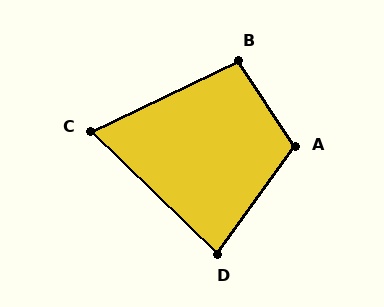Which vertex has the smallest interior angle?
C, at approximately 70 degrees.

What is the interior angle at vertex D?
Approximately 82 degrees (acute).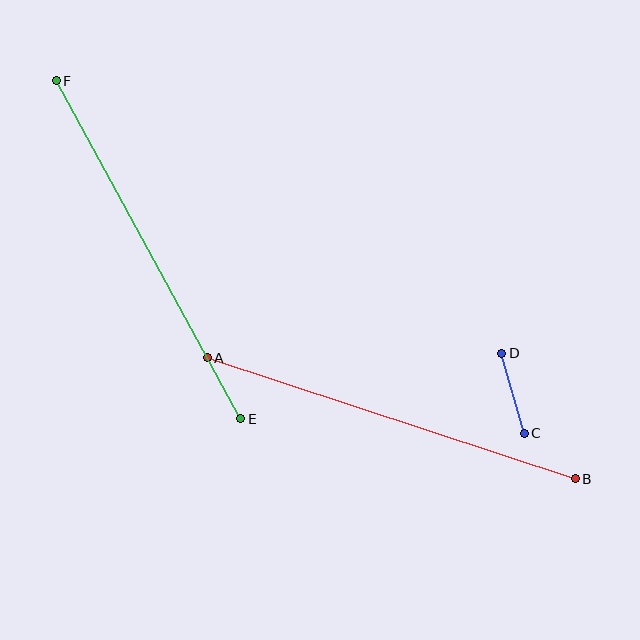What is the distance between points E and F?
The distance is approximately 385 pixels.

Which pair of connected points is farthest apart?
Points A and B are farthest apart.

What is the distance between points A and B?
The distance is approximately 387 pixels.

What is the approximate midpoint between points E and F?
The midpoint is at approximately (149, 250) pixels.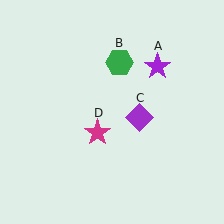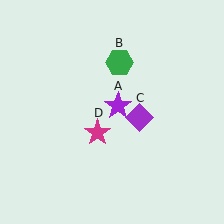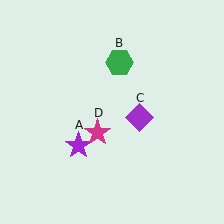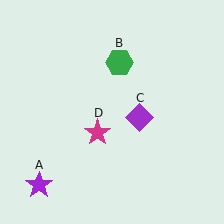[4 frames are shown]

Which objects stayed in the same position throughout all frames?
Green hexagon (object B) and purple diamond (object C) and magenta star (object D) remained stationary.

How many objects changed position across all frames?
1 object changed position: purple star (object A).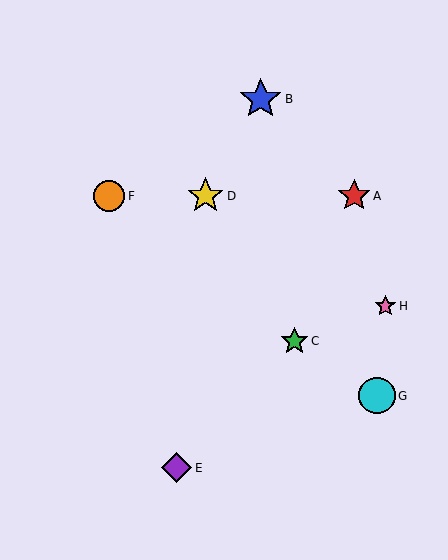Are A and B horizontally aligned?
No, A is at y≈196 and B is at y≈99.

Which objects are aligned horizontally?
Objects A, D, F are aligned horizontally.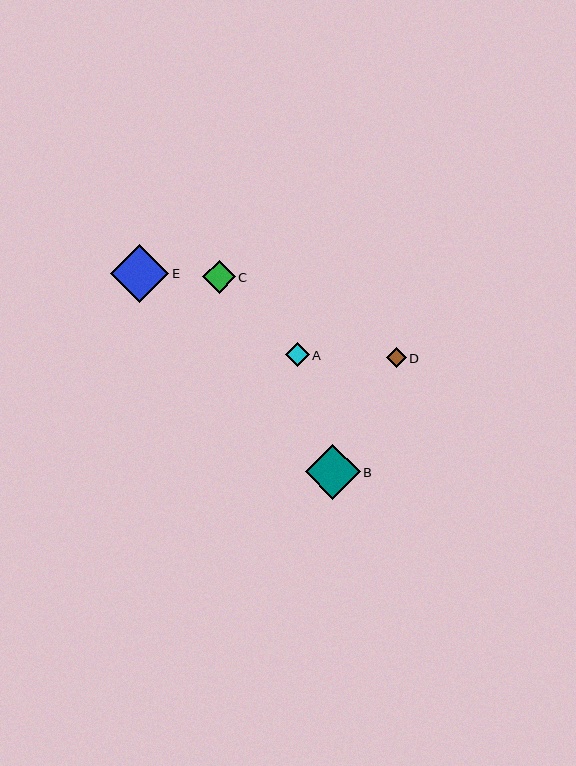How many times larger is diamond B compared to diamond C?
Diamond B is approximately 1.7 times the size of diamond C.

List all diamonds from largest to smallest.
From largest to smallest: E, B, C, A, D.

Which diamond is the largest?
Diamond E is the largest with a size of approximately 58 pixels.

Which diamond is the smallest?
Diamond D is the smallest with a size of approximately 20 pixels.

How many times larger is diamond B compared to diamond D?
Diamond B is approximately 2.7 times the size of diamond D.